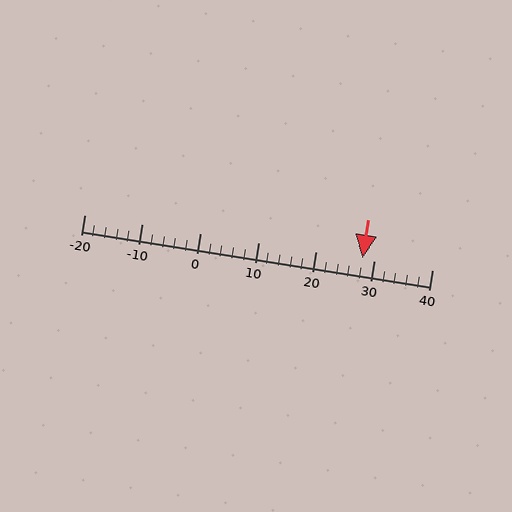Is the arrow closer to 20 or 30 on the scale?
The arrow is closer to 30.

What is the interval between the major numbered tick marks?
The major tick marks are spaced 10 units apart.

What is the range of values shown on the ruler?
The ruler shows values from -20 to 40.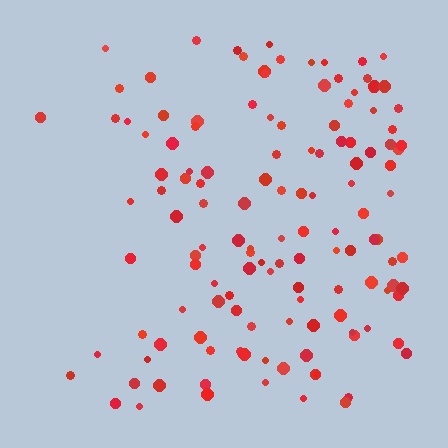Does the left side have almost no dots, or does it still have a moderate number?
Still a moderate number, just noticeably fewer than the right.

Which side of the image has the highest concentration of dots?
The right.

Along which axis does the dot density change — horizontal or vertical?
Horizontal.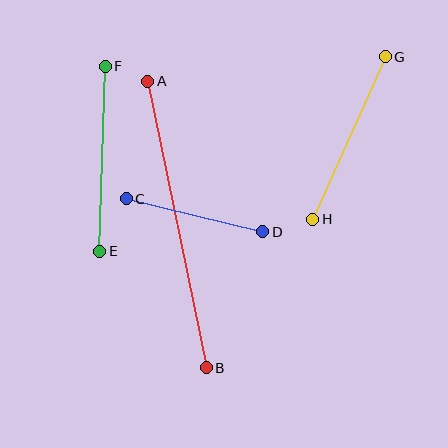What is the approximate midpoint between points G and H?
The midpoint is at approximately (349, 138) pixels.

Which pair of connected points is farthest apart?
Points A and B are farthest apart.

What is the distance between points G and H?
The distance is approximately 178 pixels.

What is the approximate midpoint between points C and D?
The midpoint is at approximately (195, 215) pixels.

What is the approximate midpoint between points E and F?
The midpoint is at approximately (102, 159) pixels.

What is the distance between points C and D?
The distance is approximately 141 pixels.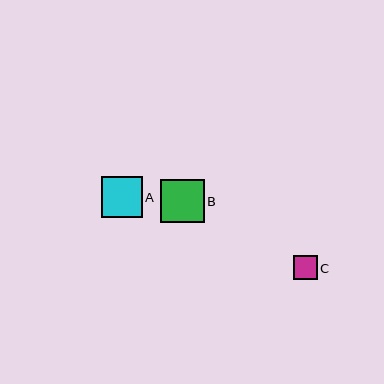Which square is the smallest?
Square C is the smallest with a size of approximately 24 pixels.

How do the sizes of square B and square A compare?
Square B and square A are approximately the same size.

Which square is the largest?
Square B is the largest with a size of approximately 44 pixels.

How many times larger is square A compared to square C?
Square A is approximately 1.7 times the size of square C.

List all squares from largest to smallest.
From largest to smallest: B, A, C.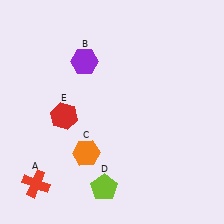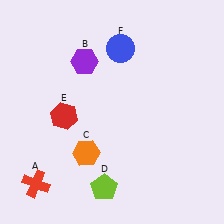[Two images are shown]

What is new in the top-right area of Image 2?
A blue circle (F) was added in the top-right area of Image 2.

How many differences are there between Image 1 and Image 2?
There is 1 difference between the two images.